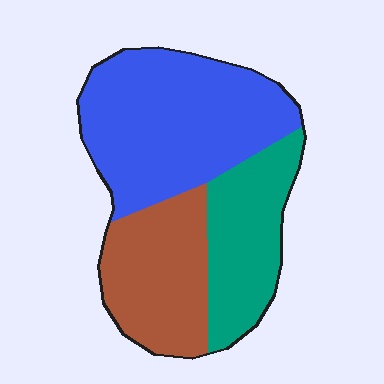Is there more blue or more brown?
Blue.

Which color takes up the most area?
Blue, at roughly 45%.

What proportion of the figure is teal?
Teal covers 25% of the figure.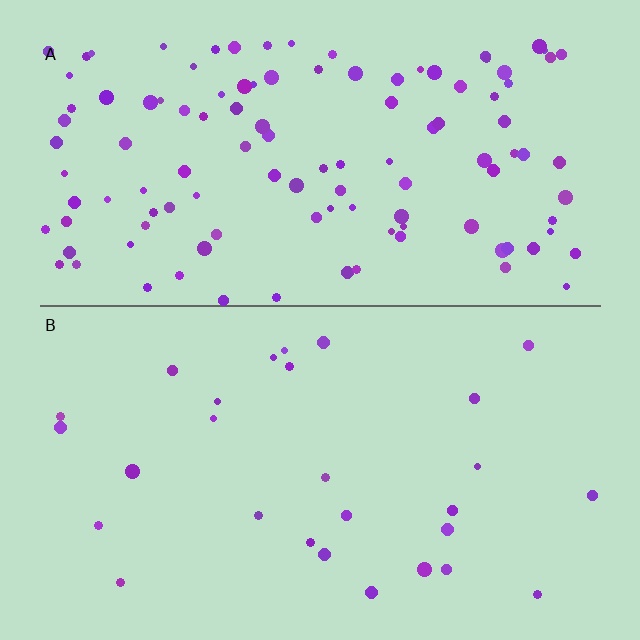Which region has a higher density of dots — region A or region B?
A (the top).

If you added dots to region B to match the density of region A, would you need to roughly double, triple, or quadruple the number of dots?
Approximately quadruple.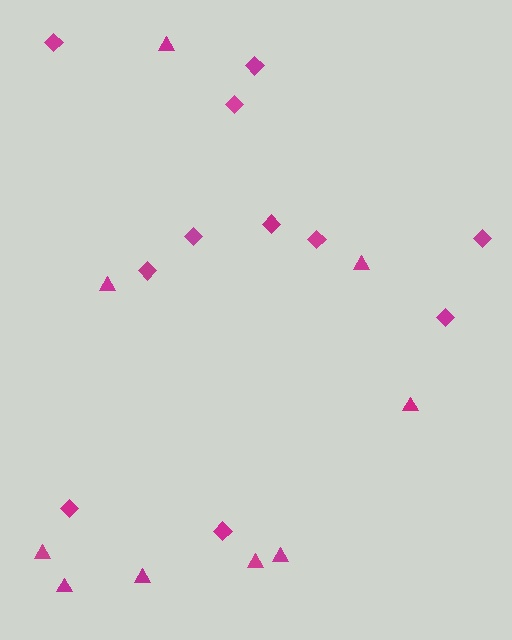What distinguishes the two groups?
There are 2 groups: one group of diamonds (11) and one group of triangles (9).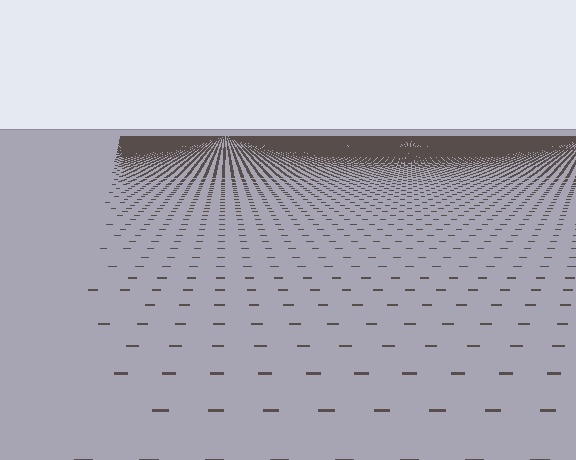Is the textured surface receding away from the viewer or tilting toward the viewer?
The surface is receding away from the viewer. Texture elements get smaller and denser toward the top.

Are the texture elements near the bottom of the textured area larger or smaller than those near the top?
Larger. Near the bottom, elements are closer to the viewer and appear at a bigger on-screen size.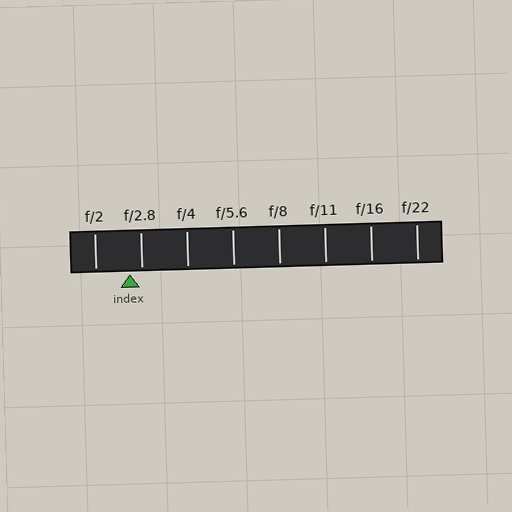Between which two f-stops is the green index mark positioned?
The index mark is between f/2 and f/2.8.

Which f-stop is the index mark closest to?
The index mark is closest to f/2.8.